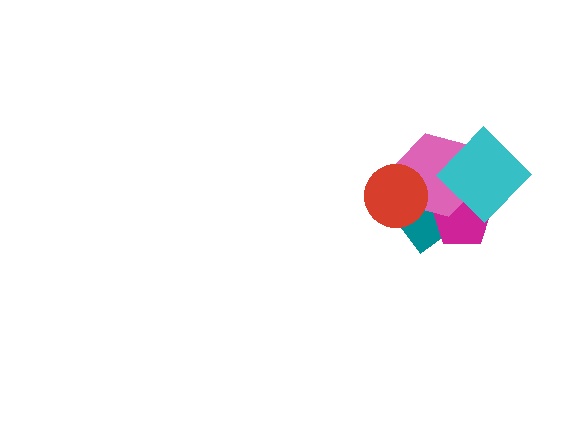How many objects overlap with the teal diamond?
4 objects overlap with the teal diamond.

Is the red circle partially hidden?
No, no other shape covers it.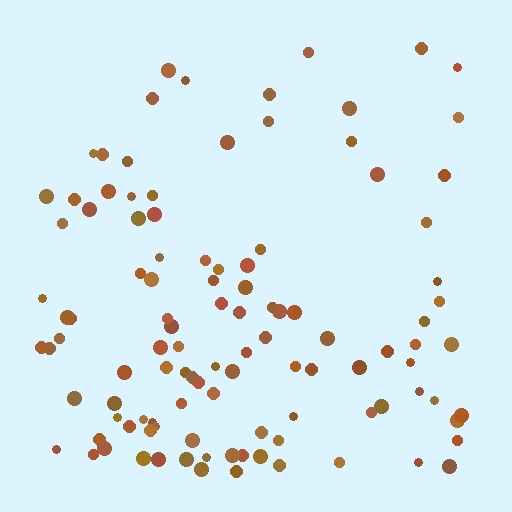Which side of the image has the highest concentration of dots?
The bottom.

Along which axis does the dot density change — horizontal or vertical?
Vertical.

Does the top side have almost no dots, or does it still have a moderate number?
Still a moderate number, just noticeably fewer than the bottom.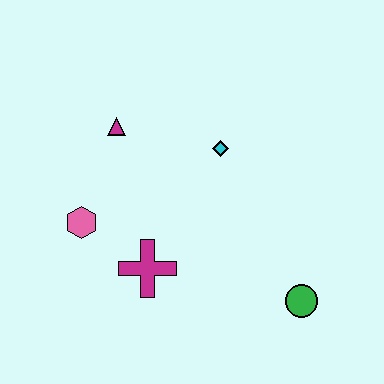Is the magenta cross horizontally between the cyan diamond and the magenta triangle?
Yes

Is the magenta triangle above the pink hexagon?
Yes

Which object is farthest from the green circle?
The magenta triangle is farthest from the green circle.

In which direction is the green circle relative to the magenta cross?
The green circle is to the right of the magenta cross.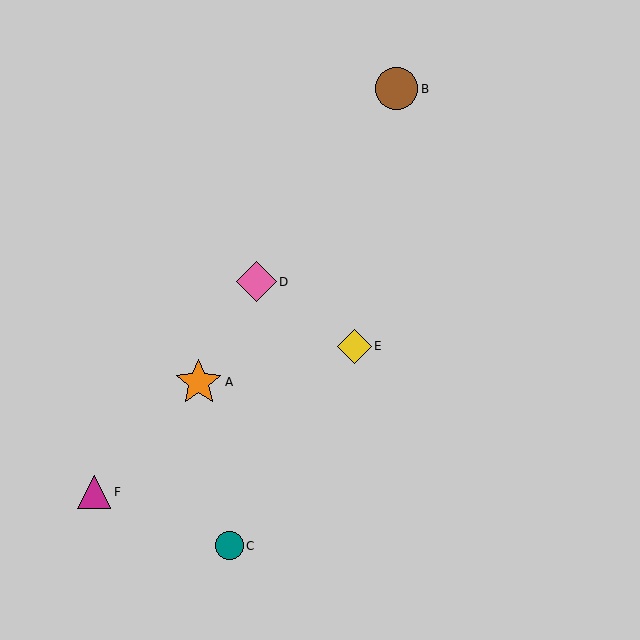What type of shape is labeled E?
Shape E is a yellow diamond.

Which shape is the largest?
The orange star (labeled A) is the largest.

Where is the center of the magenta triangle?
The center of the magenta triangle is at (94, 492).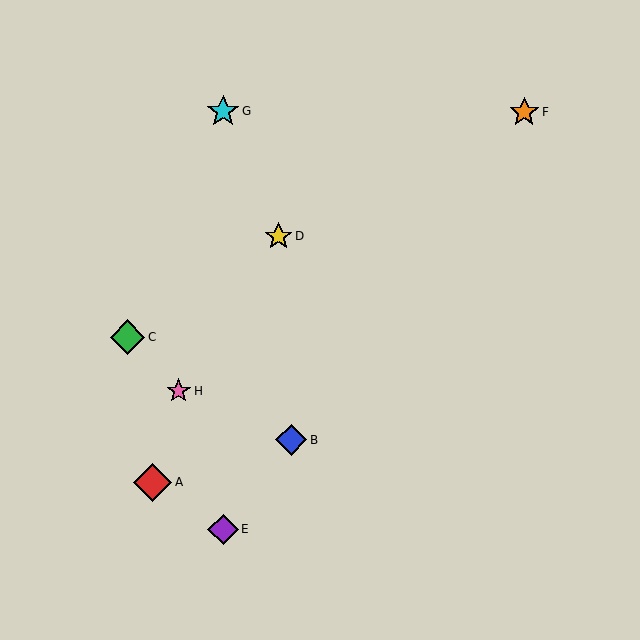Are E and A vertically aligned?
No, E is at x≈223 and A is at x≈153.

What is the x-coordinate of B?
Object B is at x≈291.